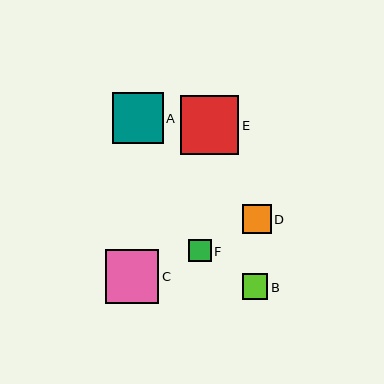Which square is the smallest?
Square F is the smallest with a size of approximately 22 pixels.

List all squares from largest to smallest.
From largest to smallest: E, C, A, D, B, F.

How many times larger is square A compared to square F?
Square A is approximately 2.3 times the size of square F.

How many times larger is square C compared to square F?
Square C is approximately 2.4 times the size of square F.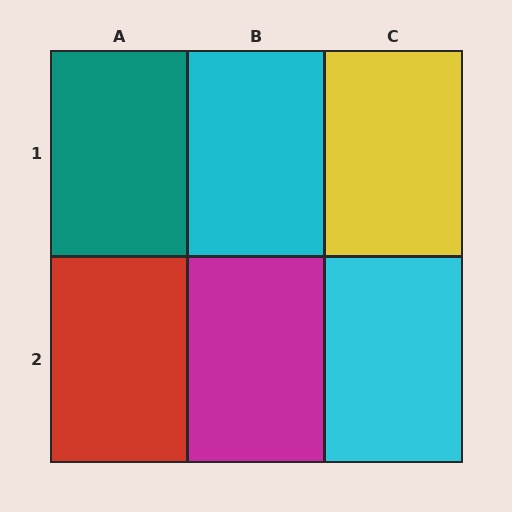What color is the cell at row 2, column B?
Magenta.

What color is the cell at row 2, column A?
Red.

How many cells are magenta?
1 cell is magenta.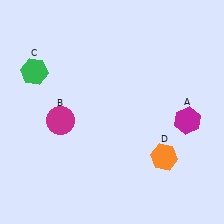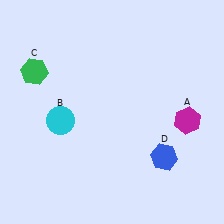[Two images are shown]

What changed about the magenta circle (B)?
In Image 1, B is magenta. In Image 2, it changed to cyan.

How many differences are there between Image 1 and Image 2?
There are 2 differences between the two images.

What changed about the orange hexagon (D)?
In Image 1, D is orange. In Image 2, it changed to blue.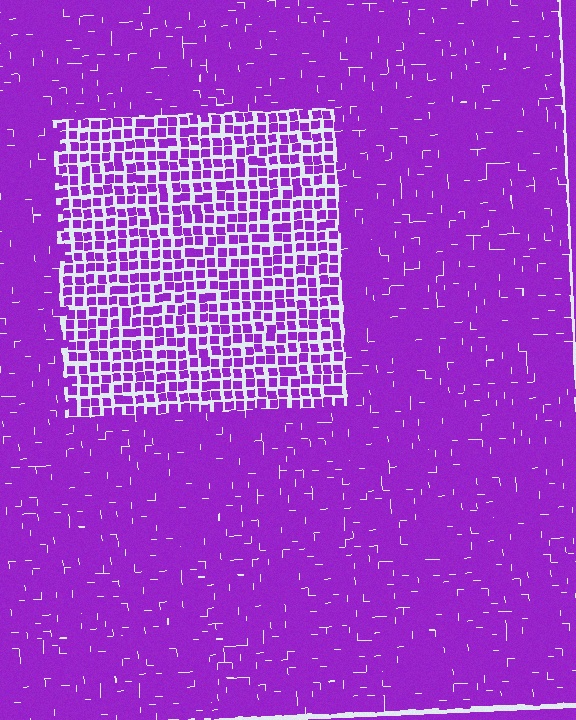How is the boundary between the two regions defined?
The boundary is defined by a change in element density (approximately 2.0x ratio). All elements are the same color, size, and shape.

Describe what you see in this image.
The image contains small purple elements arranged at two different densities. A rectangle-shaped region is visible where the elements are less densely packed than the surrounding area.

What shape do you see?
I see a rectangle.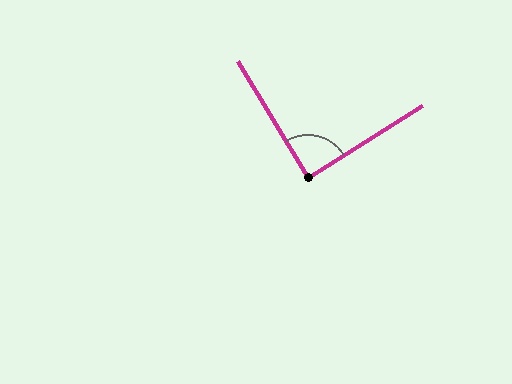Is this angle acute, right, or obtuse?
It is approximately a right angle.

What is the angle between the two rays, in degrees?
Approximately 89 degrees.